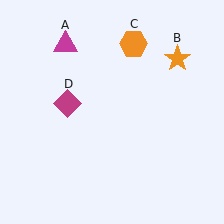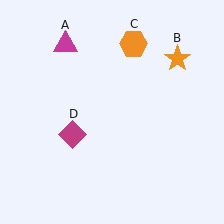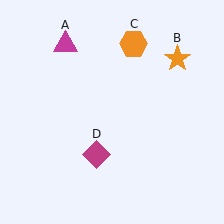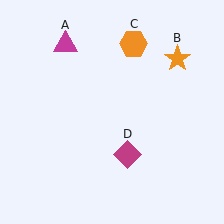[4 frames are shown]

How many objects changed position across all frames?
1 object changed position: magenta diamond (object D).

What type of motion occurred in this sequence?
The magenta diamond (object D) rotated counterclockwise around the center of the scene.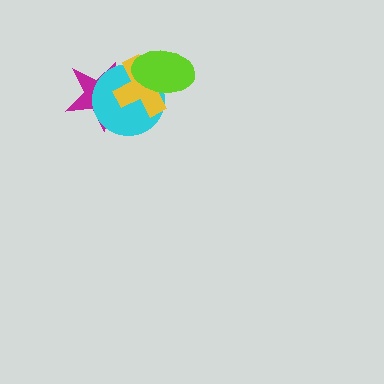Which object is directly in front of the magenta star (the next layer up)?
The cyan circle is directly in front of the magenta star.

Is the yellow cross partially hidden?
Yes, it is partially covered by another shape.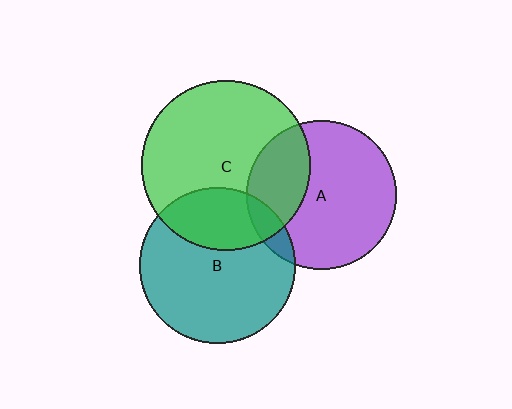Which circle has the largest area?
Circle C (green).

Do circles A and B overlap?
Yes.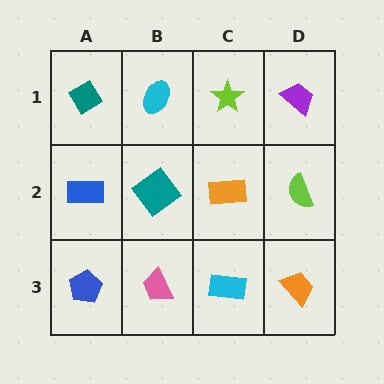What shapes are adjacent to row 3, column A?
A blue rectangle (row 2, column A), a pink trapezoid (row 3, column B).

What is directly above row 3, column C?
An orange rectangle.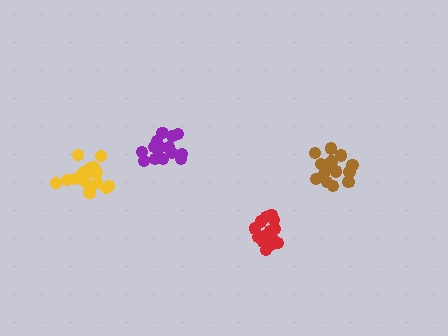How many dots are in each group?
Group 1: 15 dots, Group 2: 15 dots, Group 3: 20 dots, Group 4: 17 dots (67 total).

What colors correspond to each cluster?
The clusters are colored: purple, brown, yellow, red.